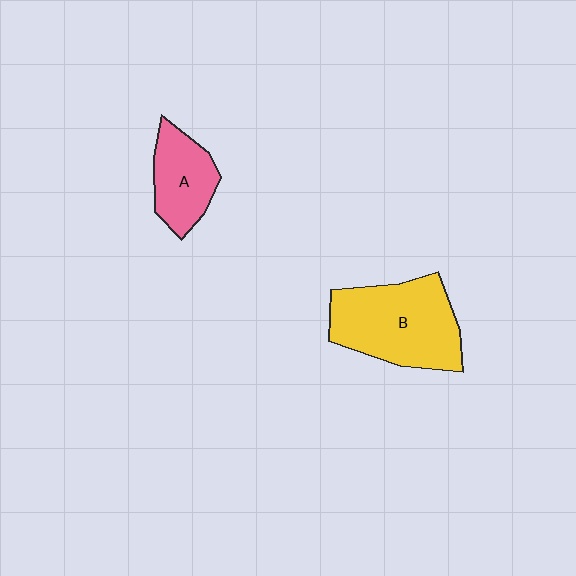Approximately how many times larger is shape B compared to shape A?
Approximately 1.8 times.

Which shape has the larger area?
Shape B (yellow).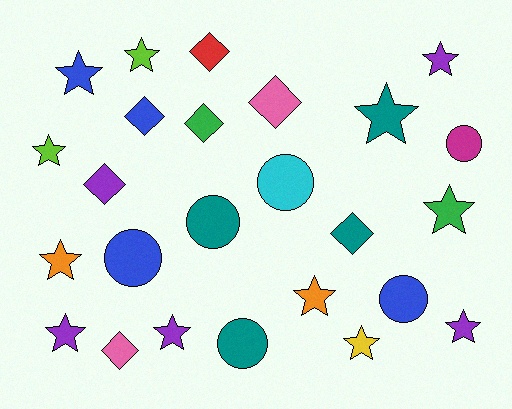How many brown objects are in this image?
There are no brown objects.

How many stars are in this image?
There are 12 stars.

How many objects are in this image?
There are 25 objects.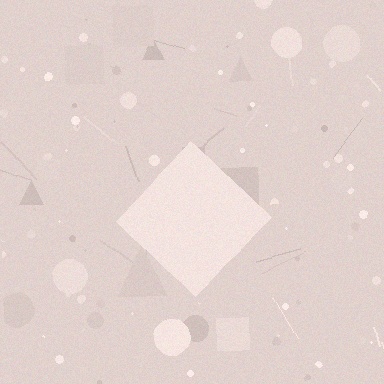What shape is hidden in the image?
A diamond is hidden in the image.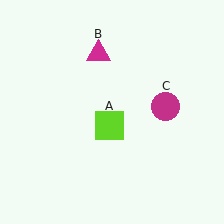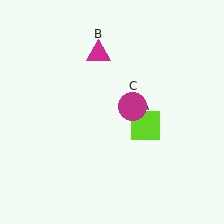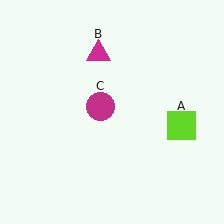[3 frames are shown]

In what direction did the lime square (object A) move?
The lime square (object A) moved right.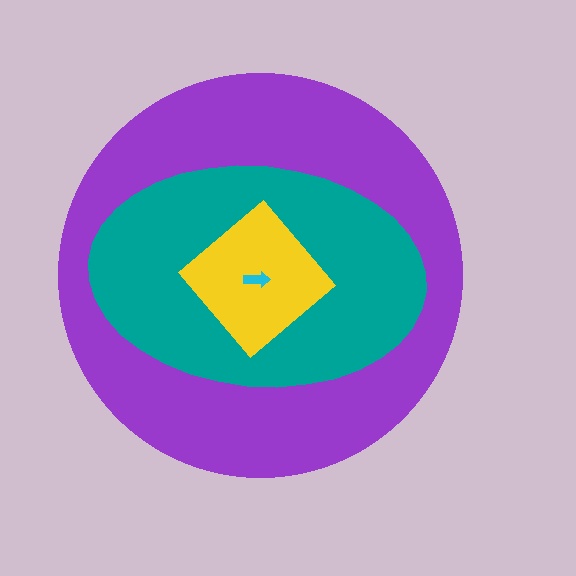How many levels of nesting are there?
4.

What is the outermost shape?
The purple circle.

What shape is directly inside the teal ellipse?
The yellow diamond.